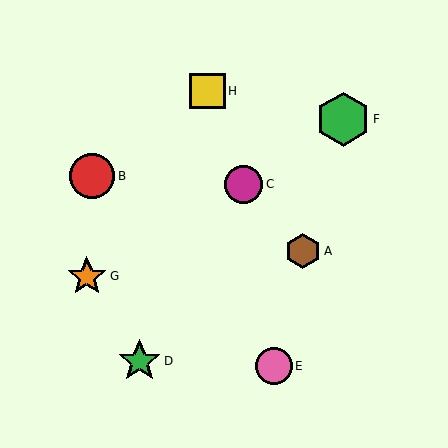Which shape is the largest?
The green hexagon (labeled F) is the largest.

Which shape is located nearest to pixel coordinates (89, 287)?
The orange star (labeled G) at (87, 276) is nearest to that location.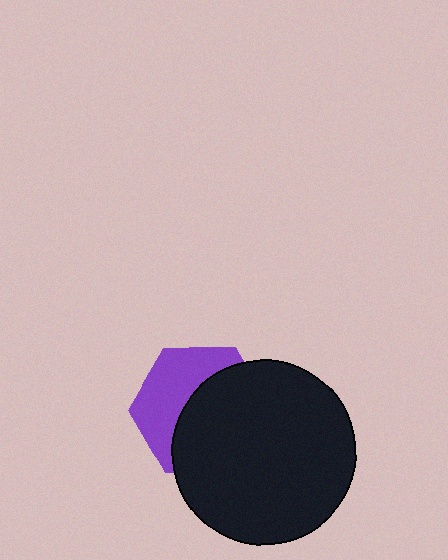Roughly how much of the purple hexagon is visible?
A small part of it is visible (roughly 43%).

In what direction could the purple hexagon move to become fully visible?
The purple hexagon could move toward the upper-left. That would shift it out from behind the black circle entirely.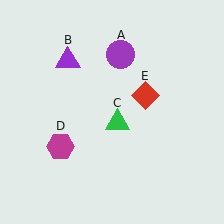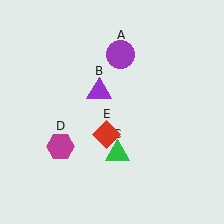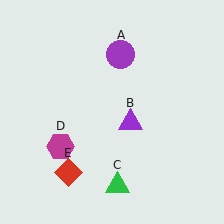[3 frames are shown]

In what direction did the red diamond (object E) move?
The red diamond (object E) moved down and to the left.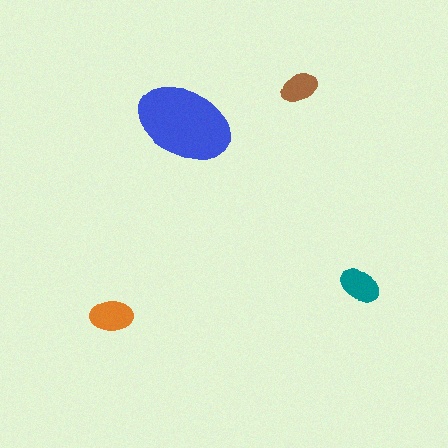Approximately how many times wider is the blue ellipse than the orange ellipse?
About 2 times wider.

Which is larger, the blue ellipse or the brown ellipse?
The blue one.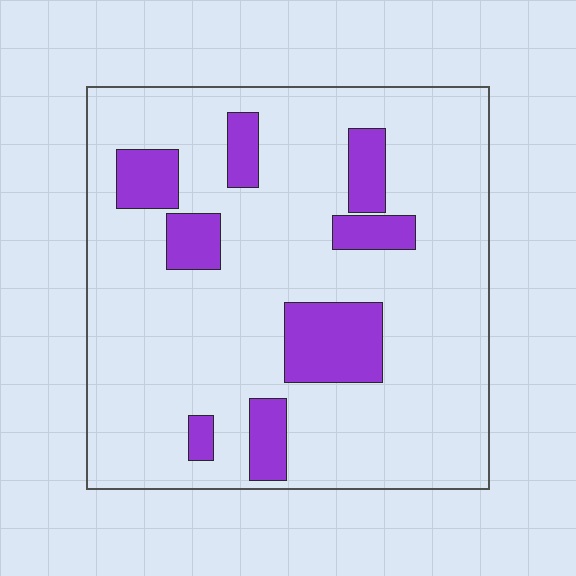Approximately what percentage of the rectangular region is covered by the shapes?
Approximately 15%.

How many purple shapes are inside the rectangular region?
8.